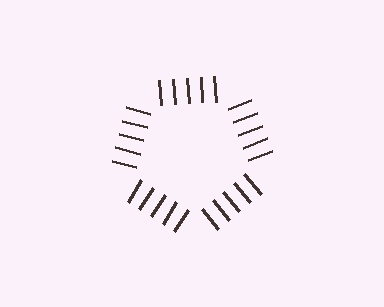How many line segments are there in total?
25 — 5 along each of the 5 edges.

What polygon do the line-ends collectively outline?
An illusory pentagon — the line segments terminate on its edges but no continuous stroke is drawn.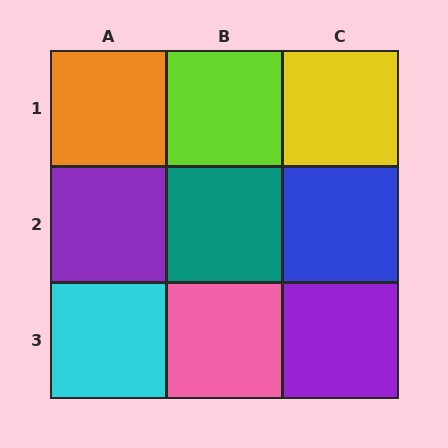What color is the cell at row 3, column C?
Purple.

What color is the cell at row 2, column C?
Blue.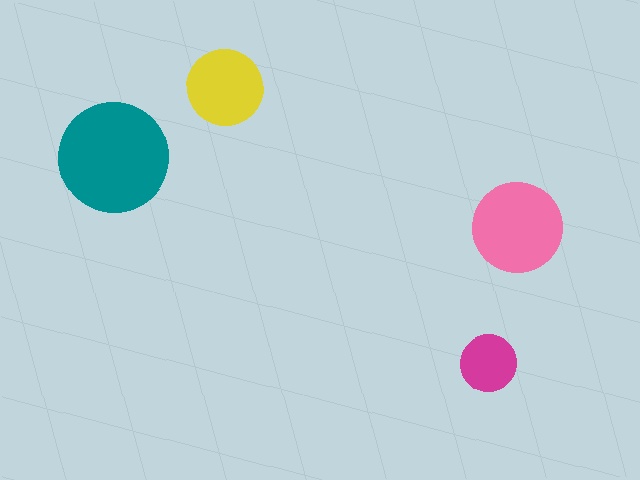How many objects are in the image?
There are 4 objects in the image.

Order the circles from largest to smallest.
the teal one, the pink one, the yellow one, the magenta one.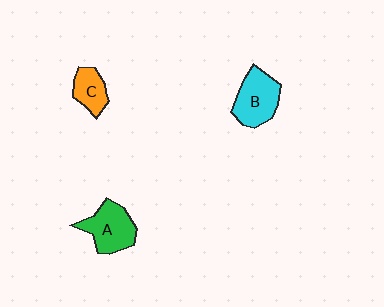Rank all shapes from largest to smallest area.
From largest to smallest: A (green), B (cyan), C (orange).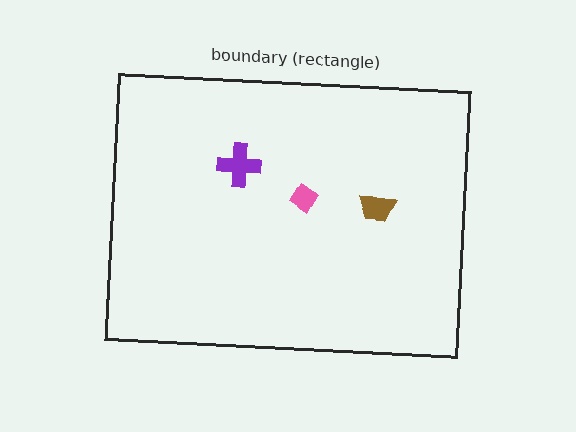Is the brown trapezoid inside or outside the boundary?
Inside.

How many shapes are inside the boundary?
3 inside, 0 outside.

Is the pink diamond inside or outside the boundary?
Inside.